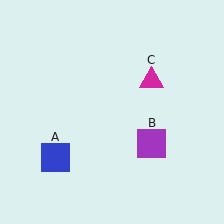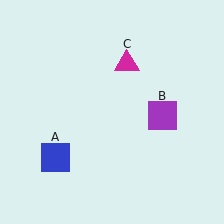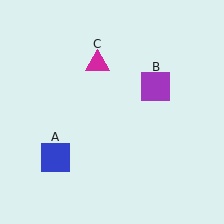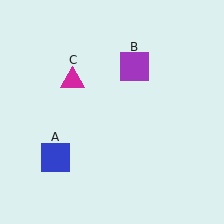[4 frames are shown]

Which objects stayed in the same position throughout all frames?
Blue square (object A) remained stationary.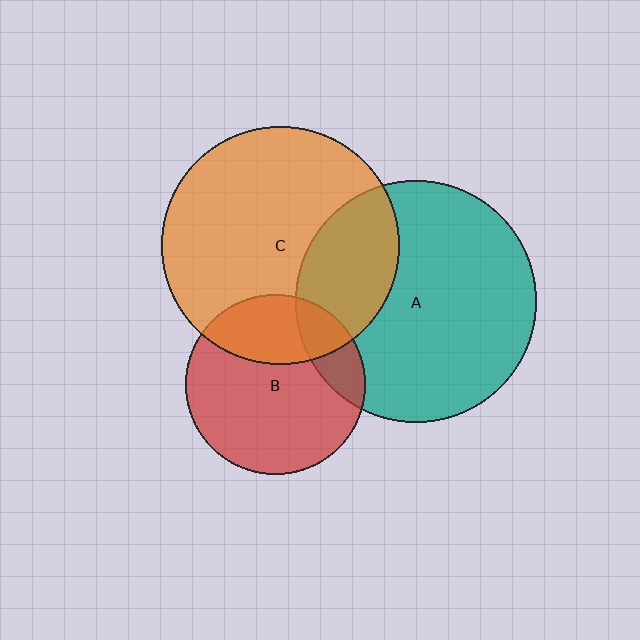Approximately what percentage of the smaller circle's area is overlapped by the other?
Approximately 15%.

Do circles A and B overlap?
Yes.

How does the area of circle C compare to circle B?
Approximately 1.8 times.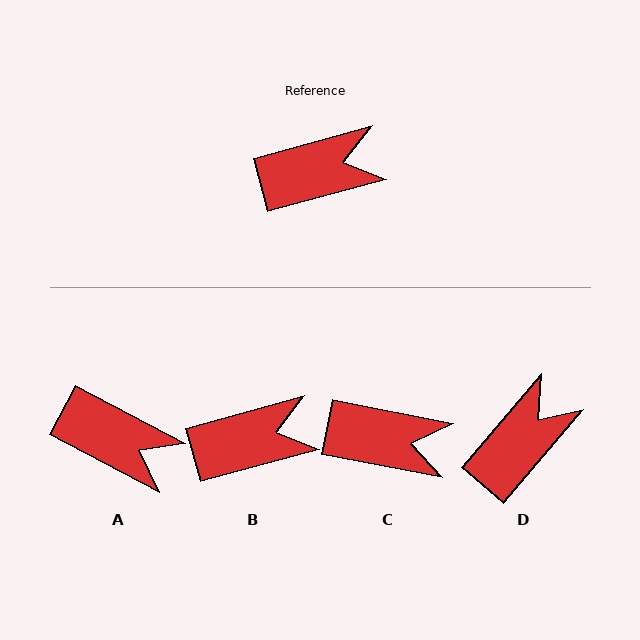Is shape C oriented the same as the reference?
No, it is off by about 26 degrees.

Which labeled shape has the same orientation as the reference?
B.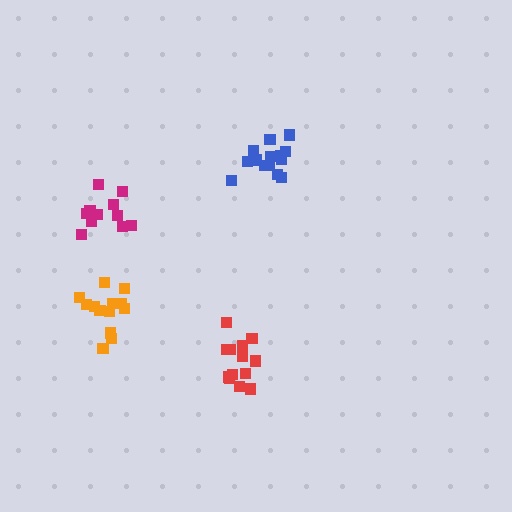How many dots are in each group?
Group 1: 13 dots, Group 2: 14 dots, Group 3: 11 dots, Group 4: 13 dots (51 total).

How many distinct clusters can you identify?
There are 4 distinct clusters.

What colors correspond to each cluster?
The clusters are colored: red, blue, magenta, orange.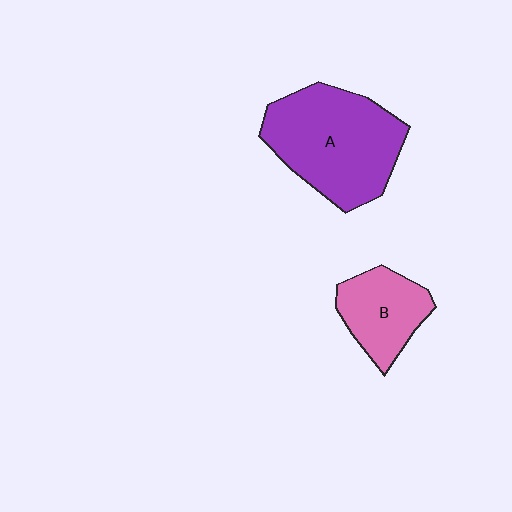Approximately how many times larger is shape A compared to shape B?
Approximately 1.9 times.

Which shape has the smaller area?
Shape B (pink).